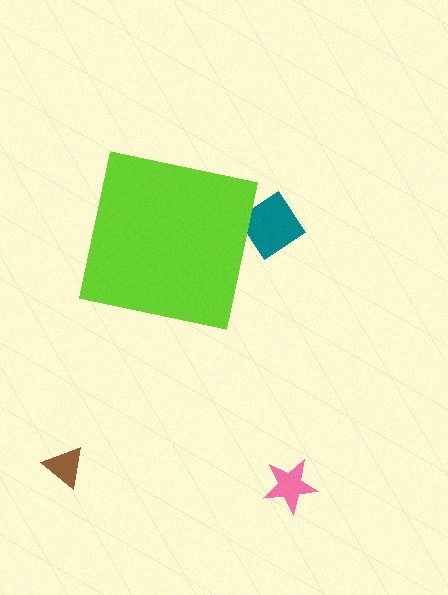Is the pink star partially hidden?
No, the pink star is fully visible.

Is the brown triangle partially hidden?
No, the brown triangle is fully visible.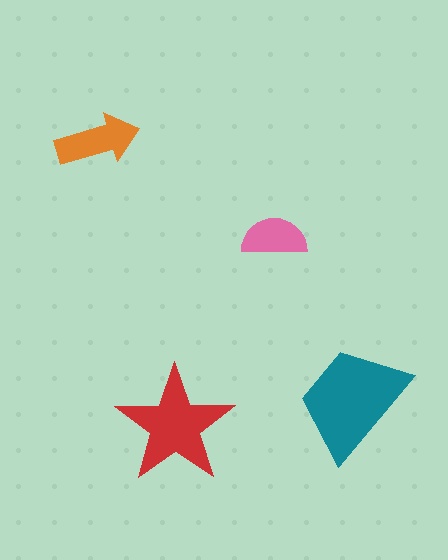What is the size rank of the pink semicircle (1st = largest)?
4th.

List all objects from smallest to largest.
The pink semicircle, the orange arrow, the red star, the teal trapezoid.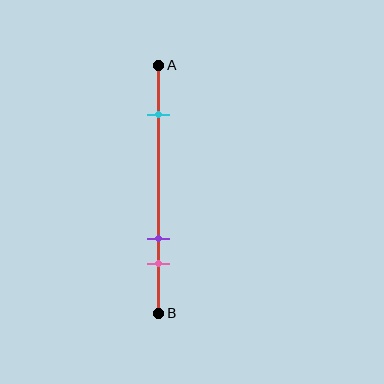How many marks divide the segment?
There are 3 marks dividing the segment.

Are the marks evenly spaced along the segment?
No, the marks are not evenly spaced.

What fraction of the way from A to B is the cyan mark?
The cyan mark is approximately 20% (0.2) of the way from A to B.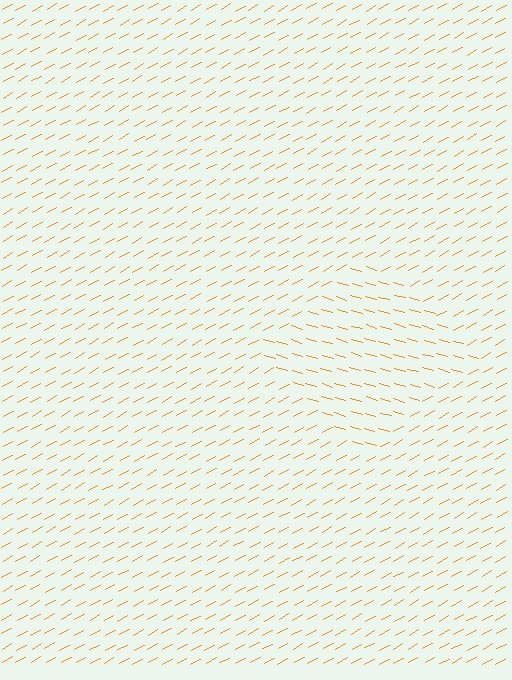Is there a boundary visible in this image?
Yes, there is a texture boundary formed by a change in line orientation.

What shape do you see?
I see a diamond.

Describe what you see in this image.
The image is filled with small orange line segments. A diamond region in the image has lines oriented differently from the surrounding lines, creating a visible texture boundary.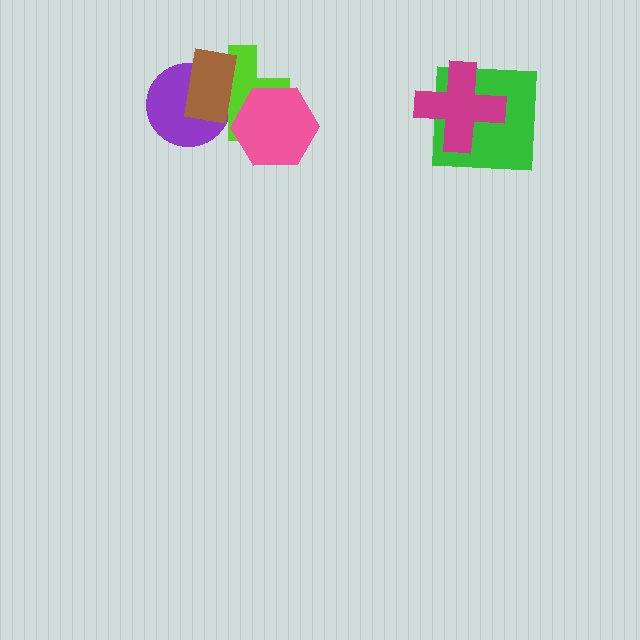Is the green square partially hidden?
Yes, it is partially covered by another shape.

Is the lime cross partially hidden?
Yes, it is partially covered by another shape.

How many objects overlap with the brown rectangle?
2 objects overlap with the brown rectangle.